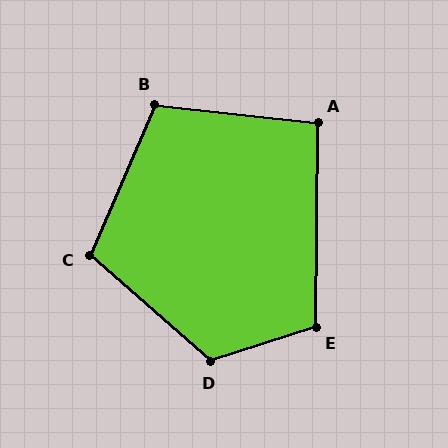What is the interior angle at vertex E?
Approximately 109 degrees (obtuse).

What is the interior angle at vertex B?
Approximately 107 degrees (obtuse).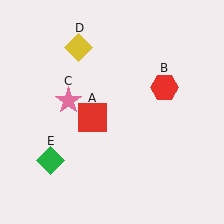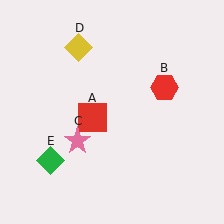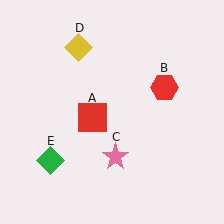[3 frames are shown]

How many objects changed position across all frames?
1 object changed position: pink star (object C).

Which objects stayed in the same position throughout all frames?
Red square (object A) and red hexagon (object B) and yellow diamond (object D) and green diamond (object E) remained stationary.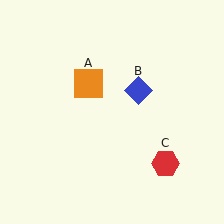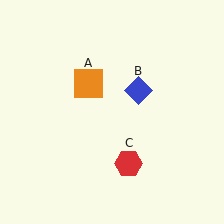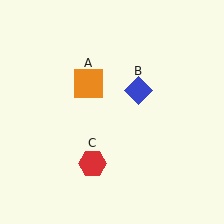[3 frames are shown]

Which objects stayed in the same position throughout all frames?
Orange square (object A) and blue diamond (object B) remained stationary.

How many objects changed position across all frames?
1 object changed position: red hexagon (object C).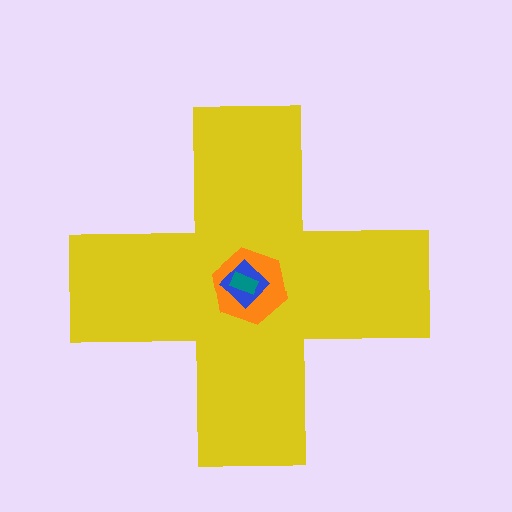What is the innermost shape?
The teal rectangle.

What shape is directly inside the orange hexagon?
The blue diamond.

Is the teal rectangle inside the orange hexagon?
Yes.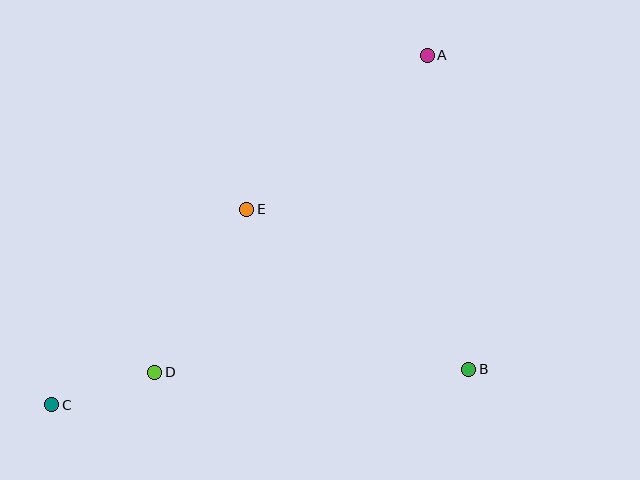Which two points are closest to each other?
Points C and D are closest to each other.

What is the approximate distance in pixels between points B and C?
The distance between B and C is approximately 418 pixels.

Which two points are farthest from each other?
Points A and C are farthest from each other.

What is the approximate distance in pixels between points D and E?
The distance between D and E is approximately 187 pixels.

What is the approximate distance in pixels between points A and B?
The distance between A and B is approximately 317 pixels.